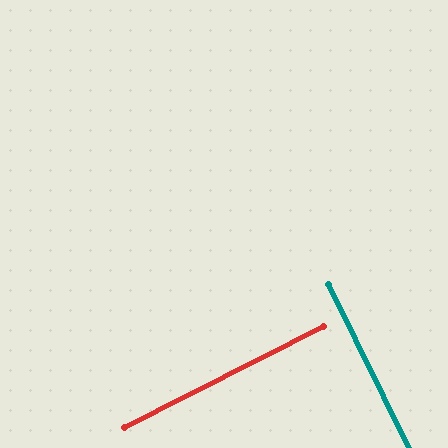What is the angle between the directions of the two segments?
Approximately 89 degrees.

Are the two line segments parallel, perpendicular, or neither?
Perpendicular — they meet at approximately 89°.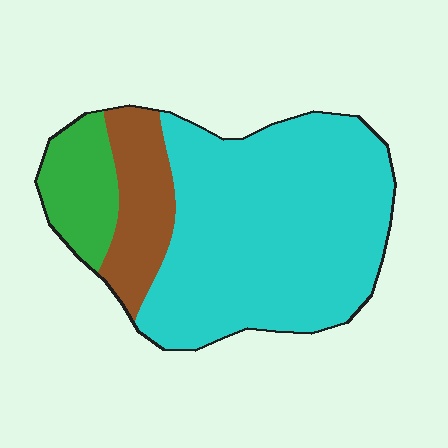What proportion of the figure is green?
Green takes up less than a sixth of the figure.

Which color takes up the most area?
Cyan, at roughly 70%.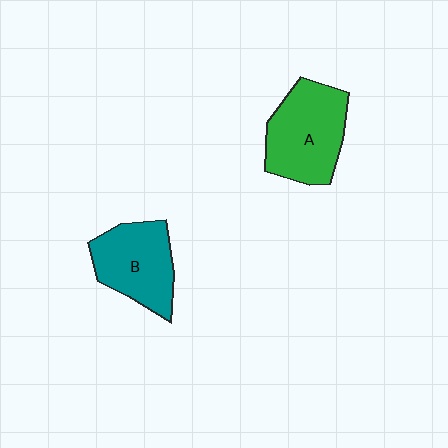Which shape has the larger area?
Shape A (green).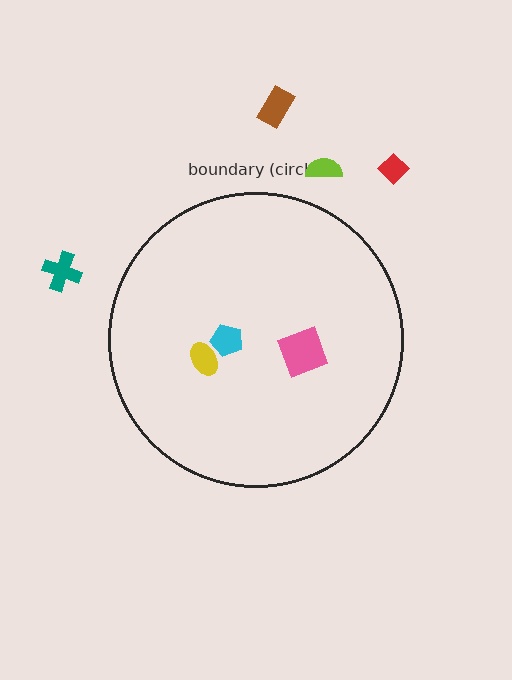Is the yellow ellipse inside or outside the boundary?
Inside.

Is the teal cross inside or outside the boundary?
Outside.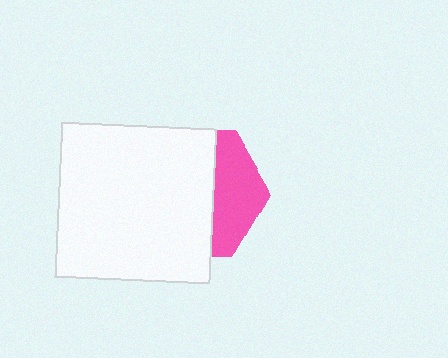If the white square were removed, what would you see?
You would see the complete pink hexagon.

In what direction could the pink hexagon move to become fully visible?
The pink hexagon could move right. That would shift it out from behind the white square entirely.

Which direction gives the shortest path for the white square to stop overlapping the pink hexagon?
Moving left gives the shortest separation.